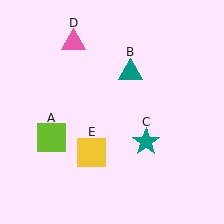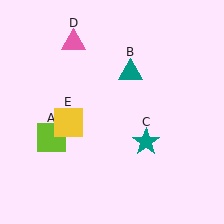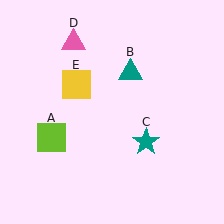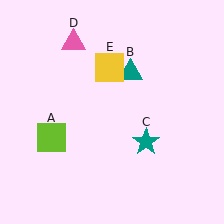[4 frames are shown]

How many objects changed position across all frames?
1 object changed position: yellow square (object E).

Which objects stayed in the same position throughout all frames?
Lime square (object A) and teal triangle (object B) and teal star (object C) and pink triangle (object D) remained stationary.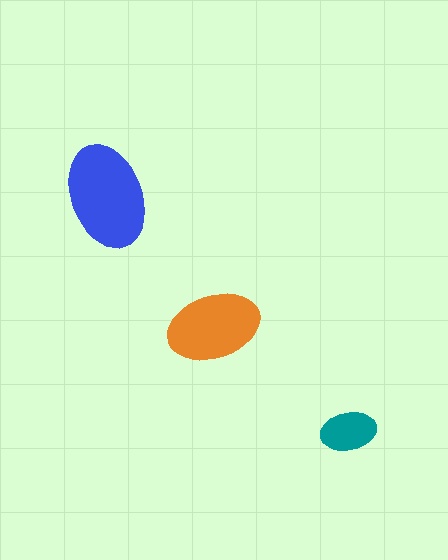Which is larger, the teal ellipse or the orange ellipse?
The orange one.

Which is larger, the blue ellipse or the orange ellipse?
The blue one.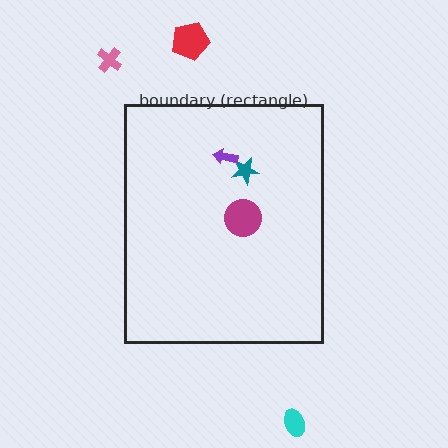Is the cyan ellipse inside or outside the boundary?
Outside.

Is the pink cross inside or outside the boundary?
Outside.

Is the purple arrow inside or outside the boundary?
Inside.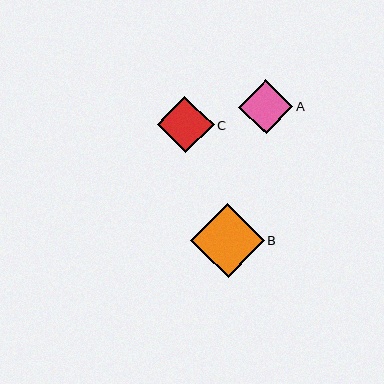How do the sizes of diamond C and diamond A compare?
Diamond C and diamond A are approximately the same size.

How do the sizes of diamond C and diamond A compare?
Diamond C and diamond A are approximately the same size.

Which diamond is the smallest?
Diamond A is the smallest with a size of approximately 54 pixels.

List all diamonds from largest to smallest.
From largest to smallest: B, C, A.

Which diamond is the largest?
Diamond B is the largest with a size of approximately 74 pixels.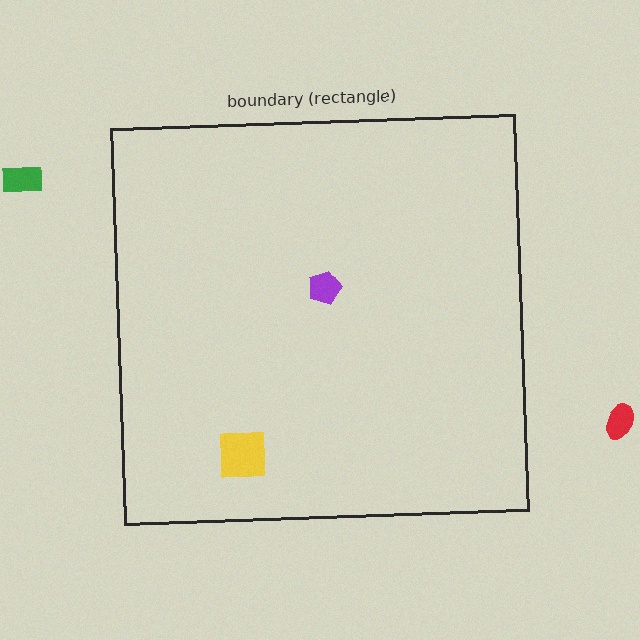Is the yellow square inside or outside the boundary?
Inside.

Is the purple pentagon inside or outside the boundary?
Inside.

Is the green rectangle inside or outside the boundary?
Outside.